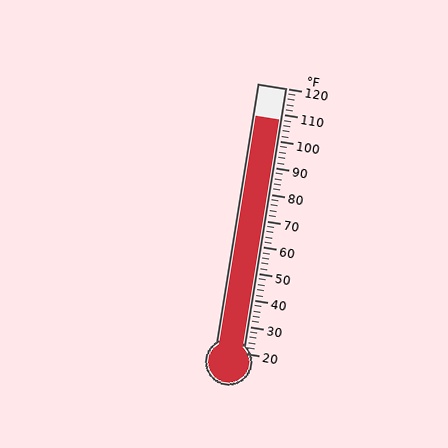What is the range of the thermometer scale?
The thermometer scale ranges from 20°F to 120°F.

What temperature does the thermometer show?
The thermometer shows approximately 108°F.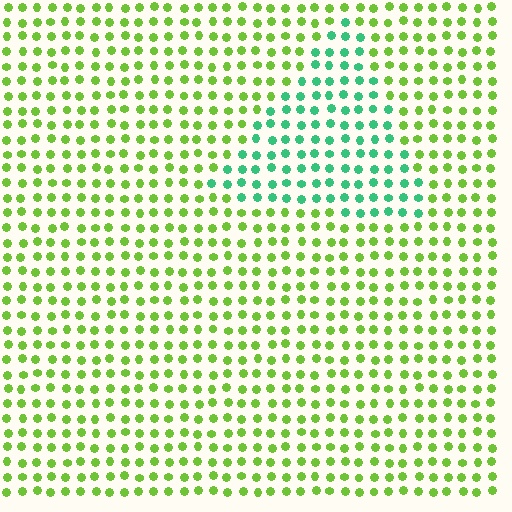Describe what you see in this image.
The image is filled with small lime elements in a uniform arrangement. A triangle-shaped region is visible where the elements are tinted to a slightly different hue, forming a subtle color boundary.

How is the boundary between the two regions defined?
The boundary is defined purely by a slight shift in hue (about 53 degrees). Spacing, size, and orientation are identical on both sides.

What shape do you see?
I see a triangle.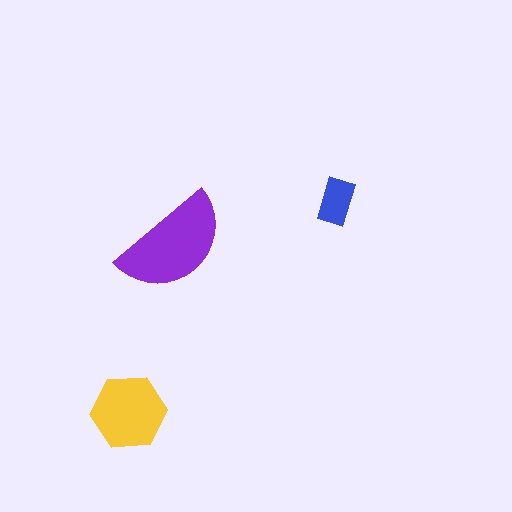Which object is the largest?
The purple semicircle.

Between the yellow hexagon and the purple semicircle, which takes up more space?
The purple semicircle.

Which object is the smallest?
The blue rectangle.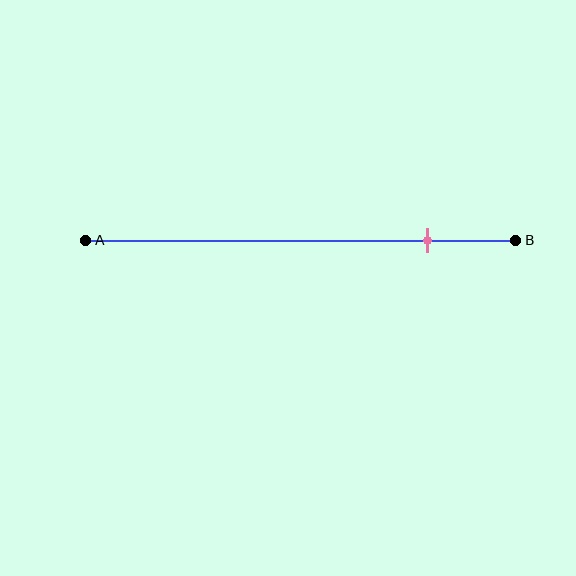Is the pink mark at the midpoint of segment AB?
No, the mark is at about 80% from A, not at the 50% midpoint.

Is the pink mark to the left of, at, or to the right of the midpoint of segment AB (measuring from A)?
The pink mark is to the right of the midpoint of segment AB.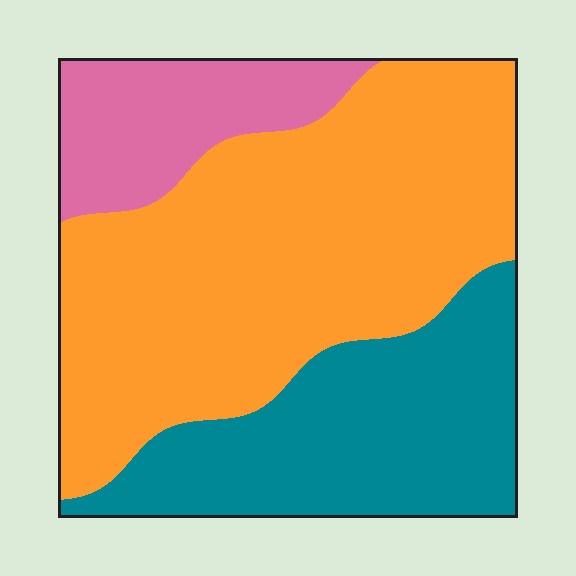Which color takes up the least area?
Pink, at roughly 15%.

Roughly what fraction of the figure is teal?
Teal takes up between a sixth and a third of the figure.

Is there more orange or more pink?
Orange.